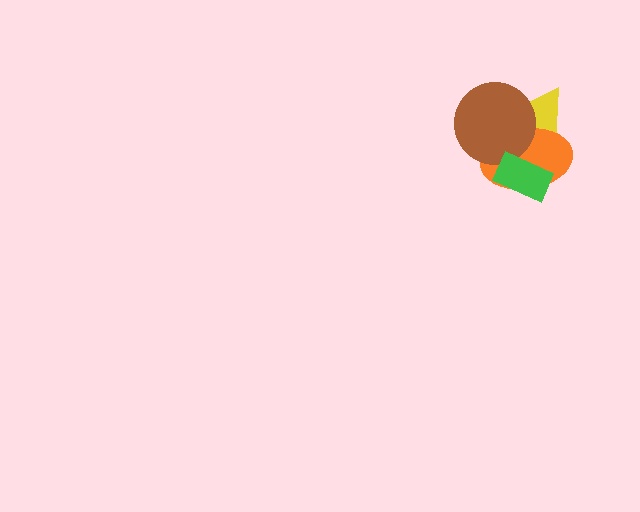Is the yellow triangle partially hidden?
Yes, it is partially covered by another shape.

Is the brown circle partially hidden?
Yes, it is partially covered by another shape.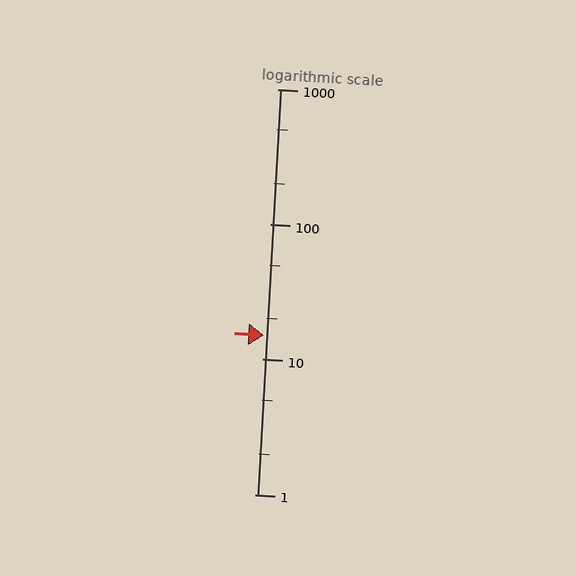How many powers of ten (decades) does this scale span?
The scale spans 3 decades, from 1 to 1000.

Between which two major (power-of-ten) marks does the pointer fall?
The pointer is between 10 and 100.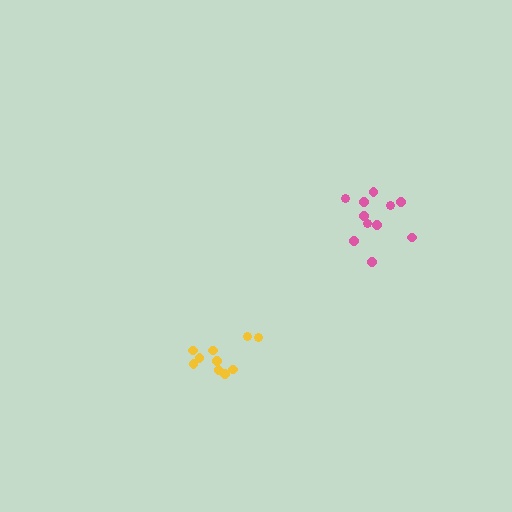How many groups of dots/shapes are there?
There are 2 groups.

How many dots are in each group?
Group 1: 10 dots, Group 2: 11 dots (21 total).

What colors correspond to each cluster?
The clusters are colored: yellow, pink.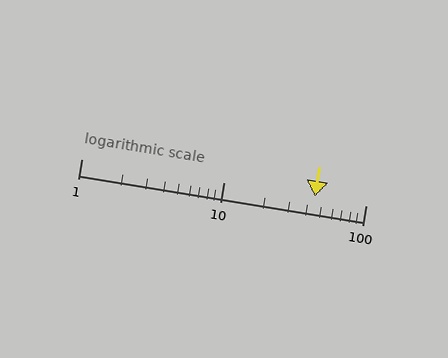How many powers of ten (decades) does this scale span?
The scale spans 2 decades, from 1 to 100.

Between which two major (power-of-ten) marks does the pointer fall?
The pointer is between 10 and 100.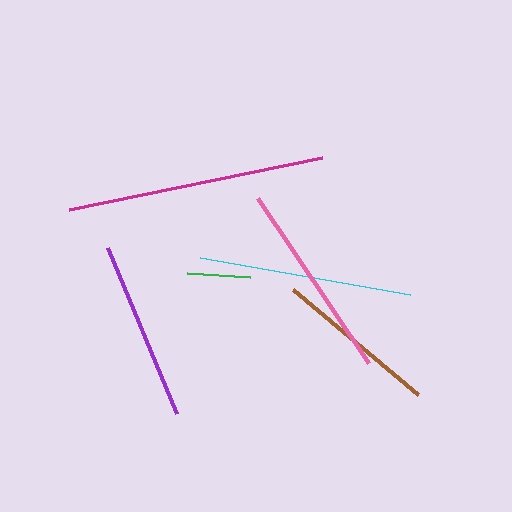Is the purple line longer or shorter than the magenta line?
The magenta line is longer than the purple line.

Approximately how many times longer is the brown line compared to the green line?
The brown line is approximately 2.6 times the length of the green line.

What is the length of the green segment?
The green segment is approximately 63 pixels long.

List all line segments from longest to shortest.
From longest to shortest: magenta, cyan, pink, purple, brown, green.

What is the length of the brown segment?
The brown segment is approximately 163 pixels long.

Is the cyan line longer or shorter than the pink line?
The cyan line is longer than the pink line.